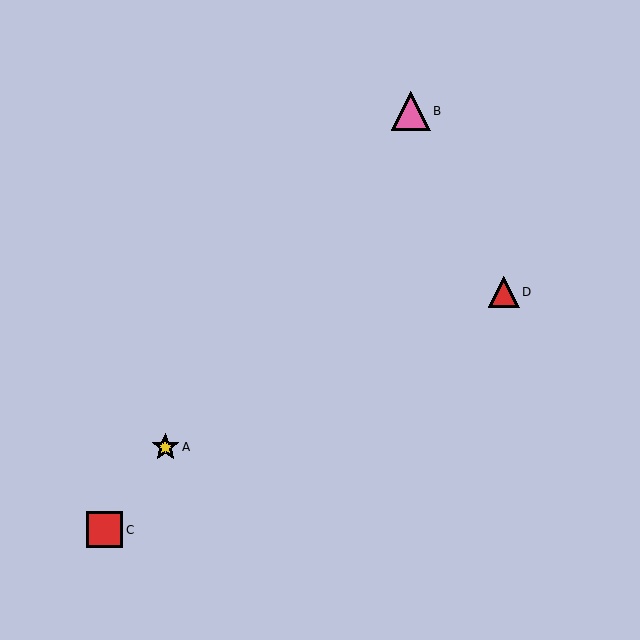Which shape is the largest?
The pink triangle (labeled B) is the largest.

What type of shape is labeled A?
Shape A is a yellow star.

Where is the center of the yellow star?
The center of the yellow star is at (165, 447).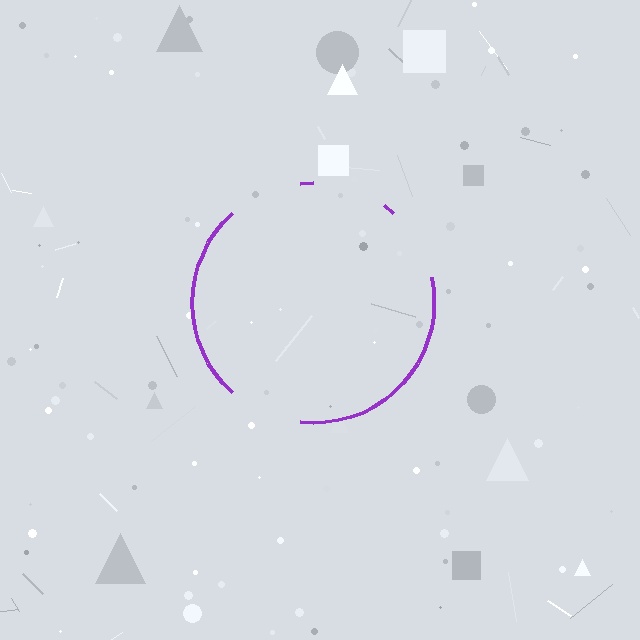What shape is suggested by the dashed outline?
The dashed outline suggests a circle.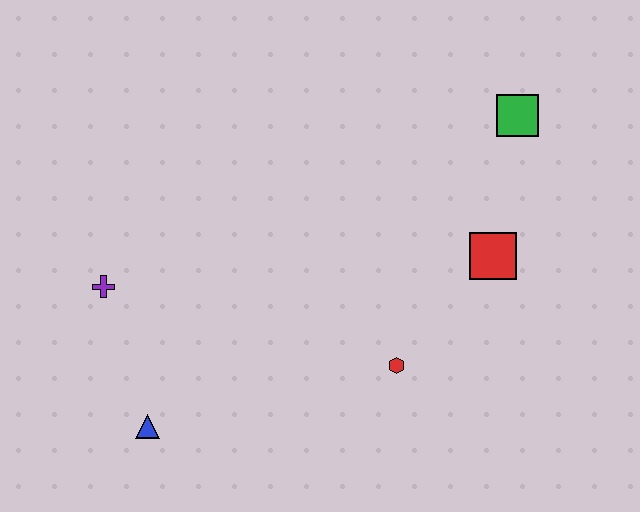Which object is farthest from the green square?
The blue triangle is farthest from the green square.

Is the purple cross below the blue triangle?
No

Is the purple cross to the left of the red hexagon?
Yes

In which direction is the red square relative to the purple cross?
The red square is to the right of the purple cross.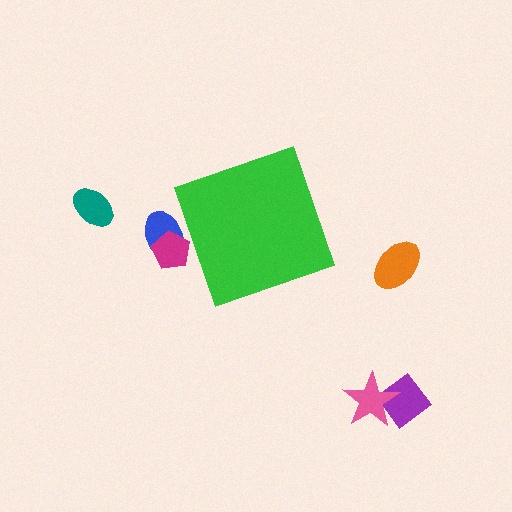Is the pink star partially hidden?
No, the pink star is fully visible.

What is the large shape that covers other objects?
A green diamond.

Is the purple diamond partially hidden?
No, the purple diamond is fully visible.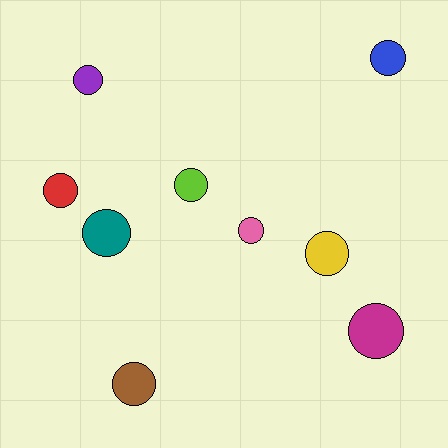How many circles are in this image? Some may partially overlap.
There are 9 circles.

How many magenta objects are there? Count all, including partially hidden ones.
There is 1 magenta object.